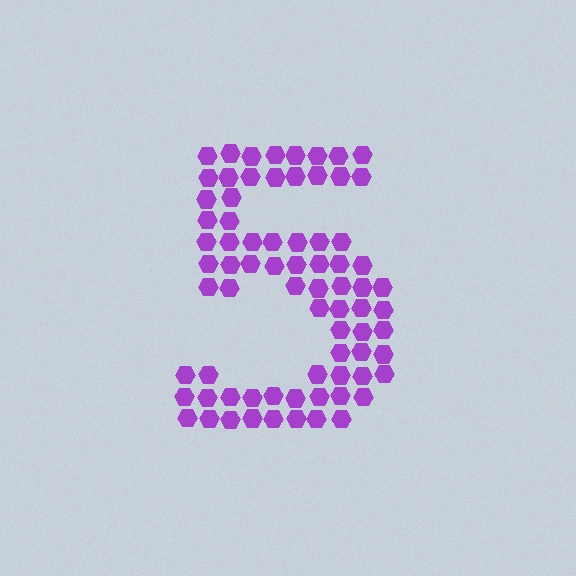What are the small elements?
The small elements are hexagons.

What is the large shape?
The large shape is the digit 5.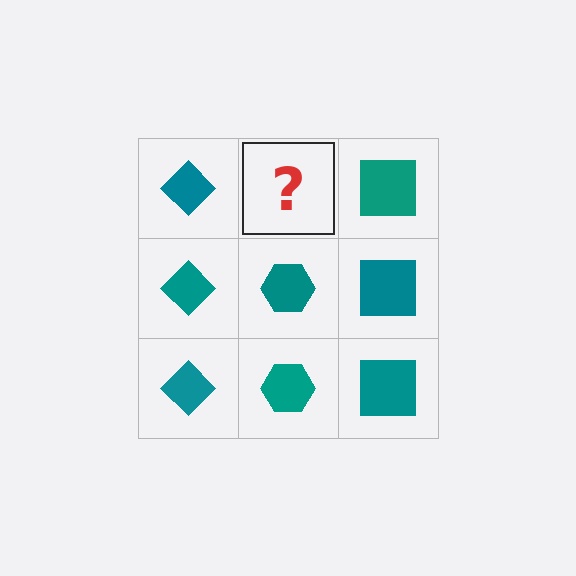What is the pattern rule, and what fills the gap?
The rule is that each column has a consistent shape. The gap should be filled with a teal hexagon.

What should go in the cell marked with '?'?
The missing cell should contain a teal hexagon.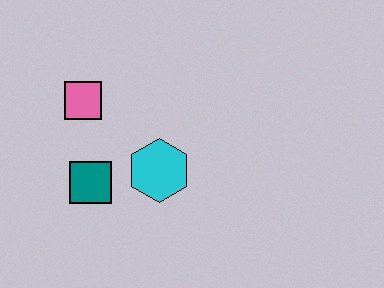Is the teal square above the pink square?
No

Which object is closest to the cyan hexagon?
The teal square is closest to the cyan hexagon.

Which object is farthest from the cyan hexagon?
The pink square is farthest from the cyan hexagon.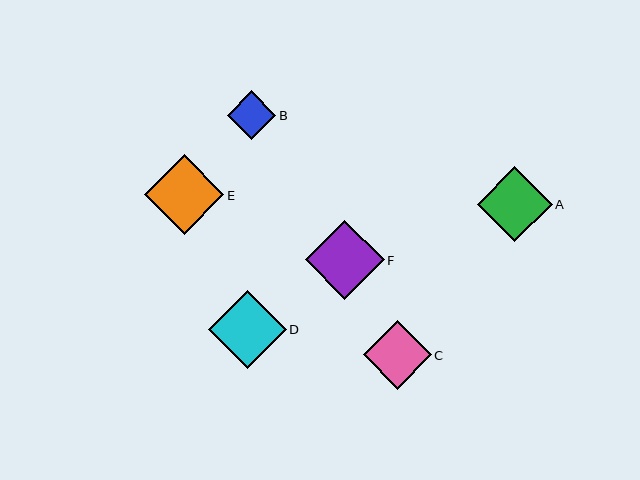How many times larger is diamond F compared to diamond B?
Diamond F is approximately 1.6 times the size of diamond B.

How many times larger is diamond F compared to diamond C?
Diamond F is approximately 1.2 times the size of diamond C.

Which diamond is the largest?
Diamond E is the largest with a size of approximately 80 pixels.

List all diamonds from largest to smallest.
From largest to smallest: E, F, D, A, C, B.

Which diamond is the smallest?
Diamond B is the smallest with a size of approximately 48 pixels.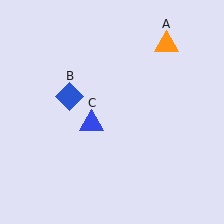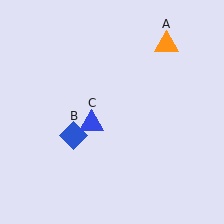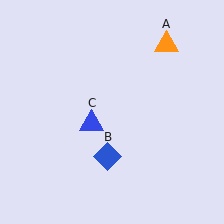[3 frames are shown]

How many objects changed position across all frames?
1 object changed position: blue diamond (object B).